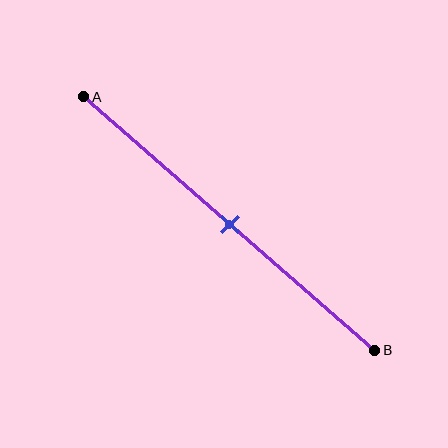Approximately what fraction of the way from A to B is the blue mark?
The blue mark is approximately 50% of the way from A to B.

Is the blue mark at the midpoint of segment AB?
Yes, the mark is approximately at the midpoint.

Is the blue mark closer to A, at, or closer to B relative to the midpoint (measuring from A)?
The blue mark is approximately at the midpoint of segment AB.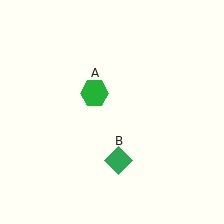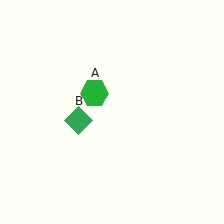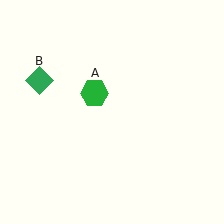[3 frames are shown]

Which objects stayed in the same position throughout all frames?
Green hexagon (object A) remained stationary.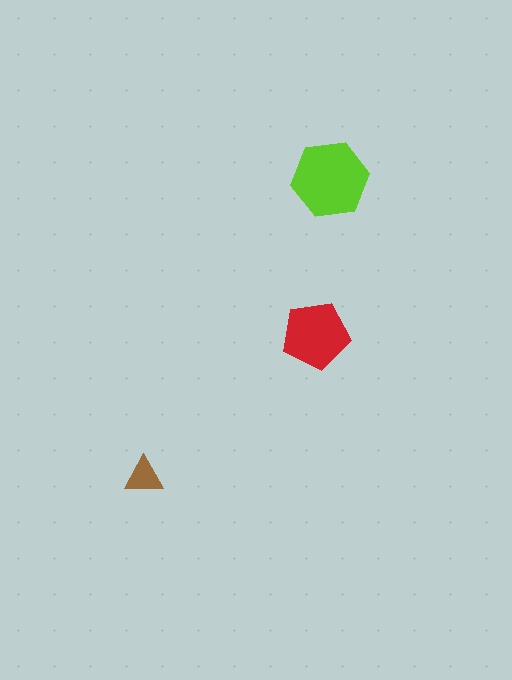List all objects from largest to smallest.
The lime hexagon, the red pentagon, the brown triangle.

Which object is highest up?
The lime hexagon is topmost.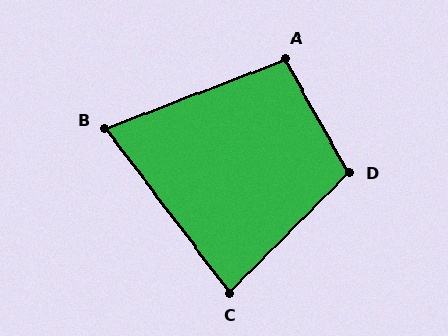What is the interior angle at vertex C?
Approximately 82 degrees (acute).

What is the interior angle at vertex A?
Approximately 98 degrees (obtuse).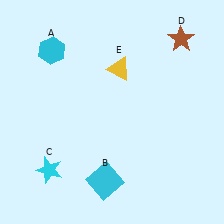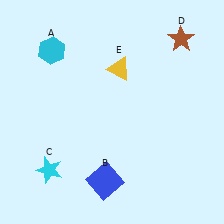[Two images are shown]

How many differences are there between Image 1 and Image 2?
There is 1 difference between the two images.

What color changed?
The square (B) changed from cyan in Image 1 to blue in Image 2.